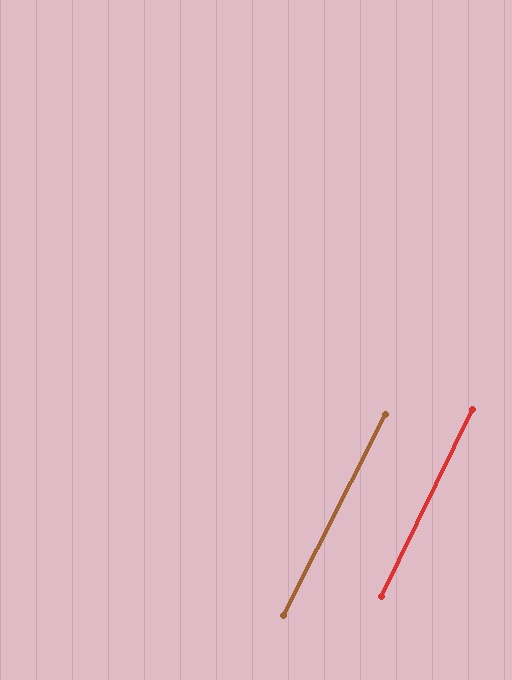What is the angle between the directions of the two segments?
Approximately 1 degree.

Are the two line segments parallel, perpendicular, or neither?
Parallel — their directions differ by only 1.1°.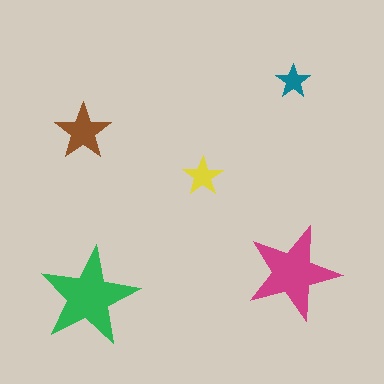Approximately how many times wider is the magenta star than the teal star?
About 2.5 times wider.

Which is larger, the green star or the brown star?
The green one.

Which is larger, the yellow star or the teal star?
The yellow one.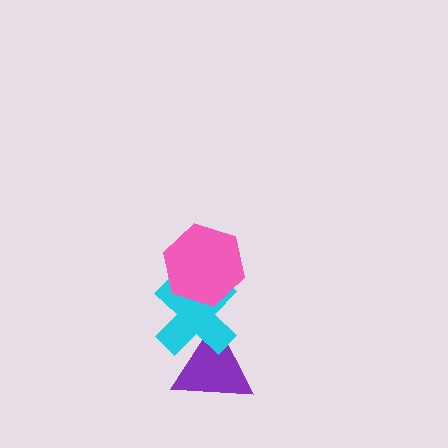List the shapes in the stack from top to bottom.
From top to bottom: the pink hexagon, the cyan cross, the purple triangle.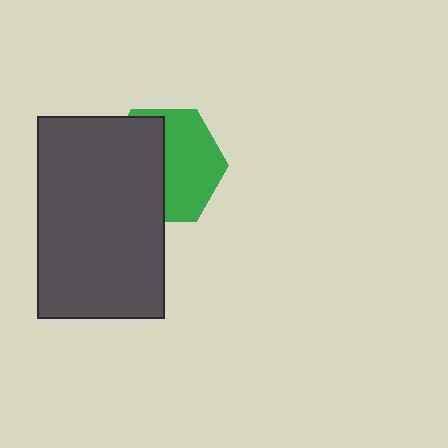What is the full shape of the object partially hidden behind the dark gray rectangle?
The partially hidden object is a green hexagon.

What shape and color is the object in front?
The object in front is a dark gray rectangle.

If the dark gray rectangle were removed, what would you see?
You would see the complete green hexagon.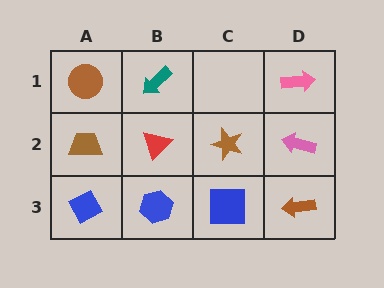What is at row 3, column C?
A blue square.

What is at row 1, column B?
A teal arrow.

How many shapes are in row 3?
4 shapes.